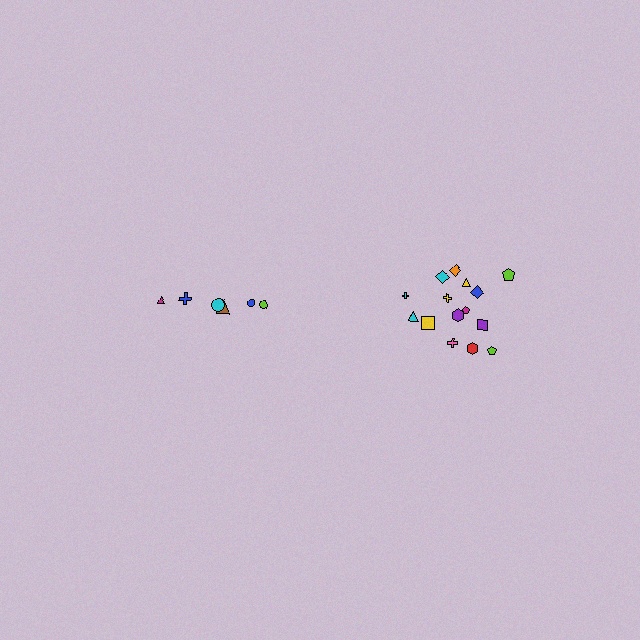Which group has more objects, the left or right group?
The right group.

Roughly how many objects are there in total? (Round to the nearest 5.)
Roughly 20 objects in total.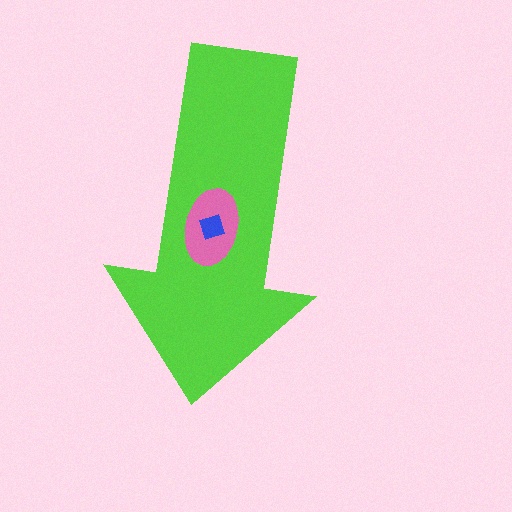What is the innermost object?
The blue square.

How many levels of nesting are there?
3.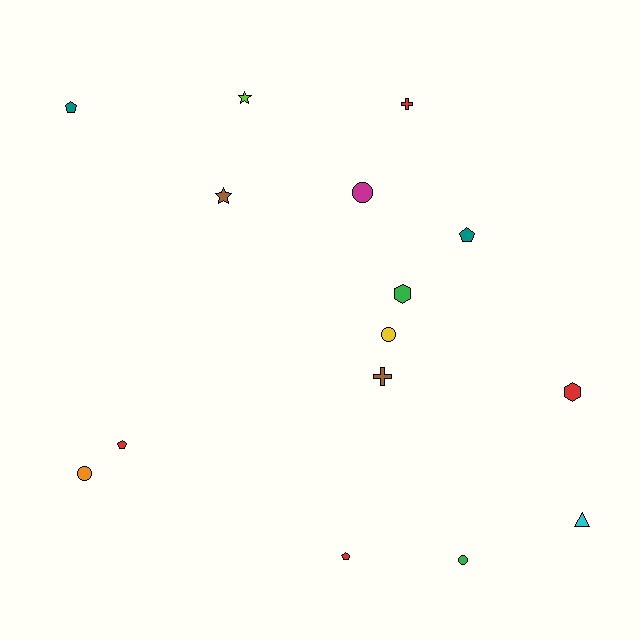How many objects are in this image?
There are 15 objects.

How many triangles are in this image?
There is 1 triangle.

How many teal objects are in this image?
There are 2 teal objects.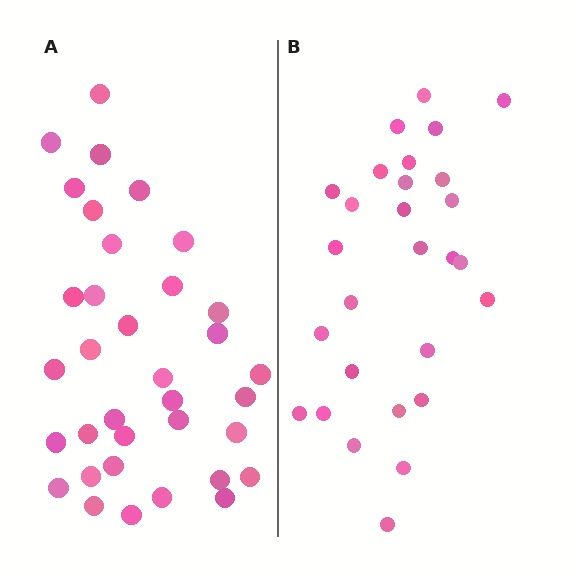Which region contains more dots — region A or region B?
Region A (the left region) has more dots.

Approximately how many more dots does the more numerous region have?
Region A has roughly 8 or so more dots than region B.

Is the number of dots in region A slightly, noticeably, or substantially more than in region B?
Region A has noticeably more, but not dramatically so. The ratio is roughly 1.2 to 1.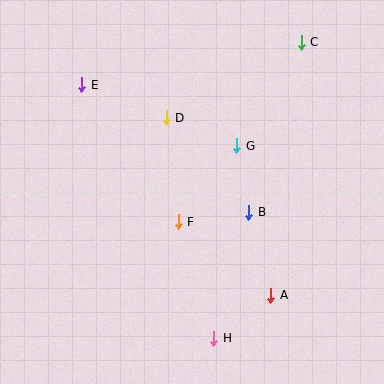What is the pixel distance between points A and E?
The distance between A and E is 283 pixels.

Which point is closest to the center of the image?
Point F at (178, 222) is closest to the center.